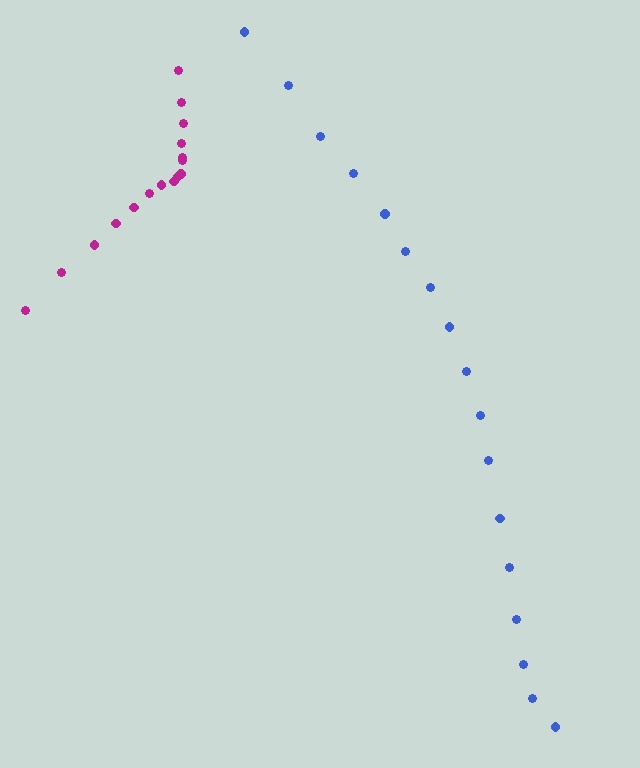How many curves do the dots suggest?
There are 2 distinct paths.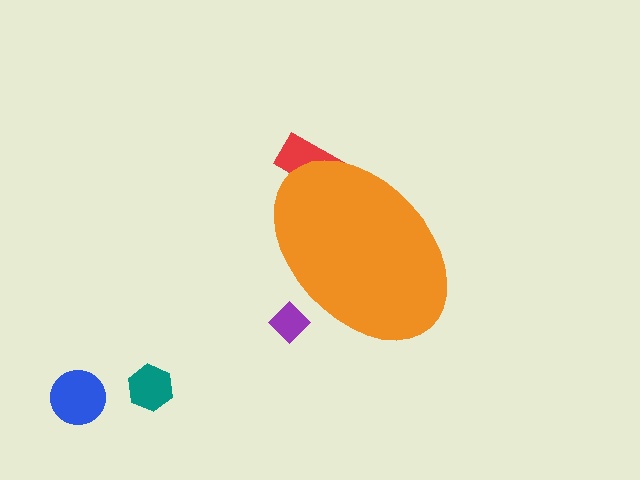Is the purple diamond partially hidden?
Yes, the purple diamond is partially hidden behind the orange ellipse.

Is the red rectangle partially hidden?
Yes, the red rectangle is partially hidden behind the orange ellipse.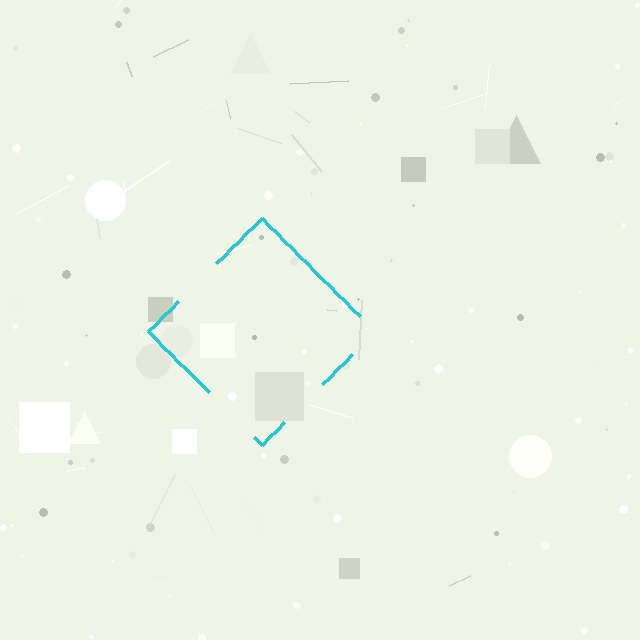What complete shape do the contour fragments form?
The contour fragments form a diamond.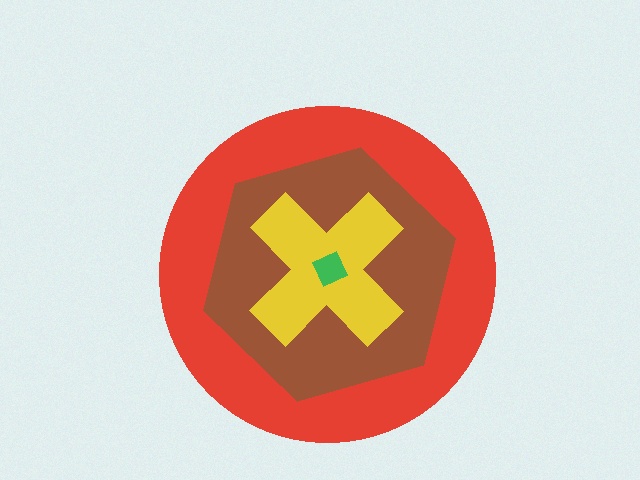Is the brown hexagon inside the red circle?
Yes.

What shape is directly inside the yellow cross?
The green square.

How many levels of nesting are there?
4.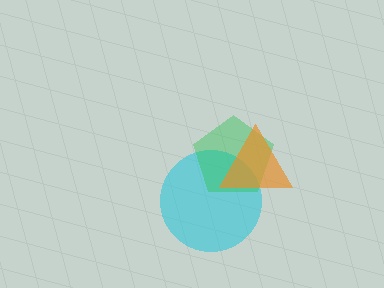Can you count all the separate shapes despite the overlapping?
Yes, there are 3 separate shapes.